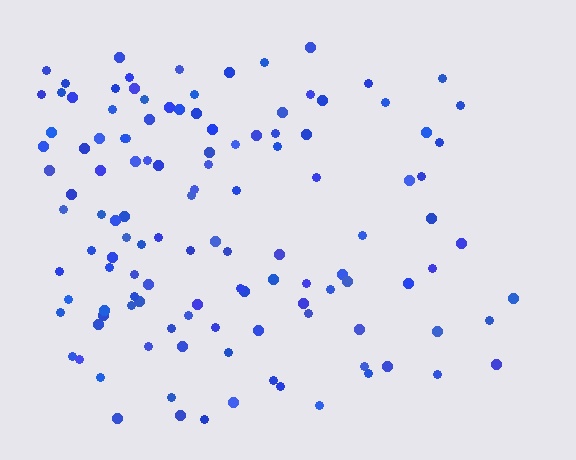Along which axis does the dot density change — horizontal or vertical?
Horizontal.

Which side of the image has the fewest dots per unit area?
The right.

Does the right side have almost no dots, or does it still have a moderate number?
Still a moderate number, just noticeably fewer than the left.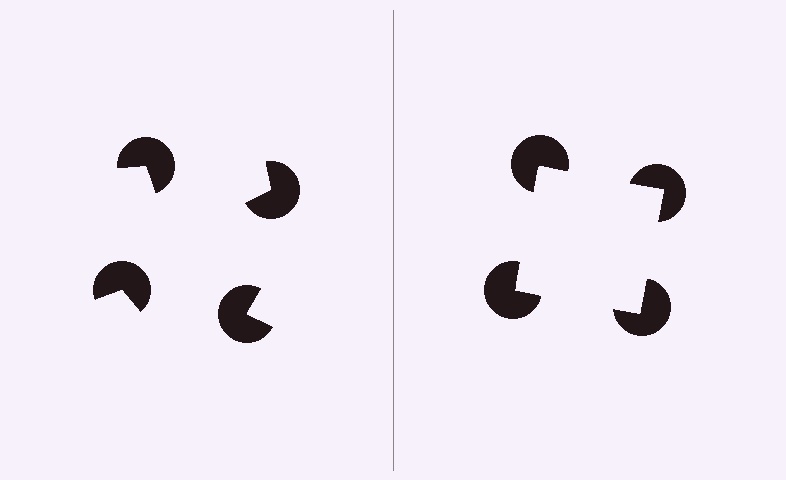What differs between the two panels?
The pac-man discs are positioned identically on both sides; only the wedge orientations differ. On the right they align to a square; on the left they are misaligned.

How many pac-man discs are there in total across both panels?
8 — 4 on each side.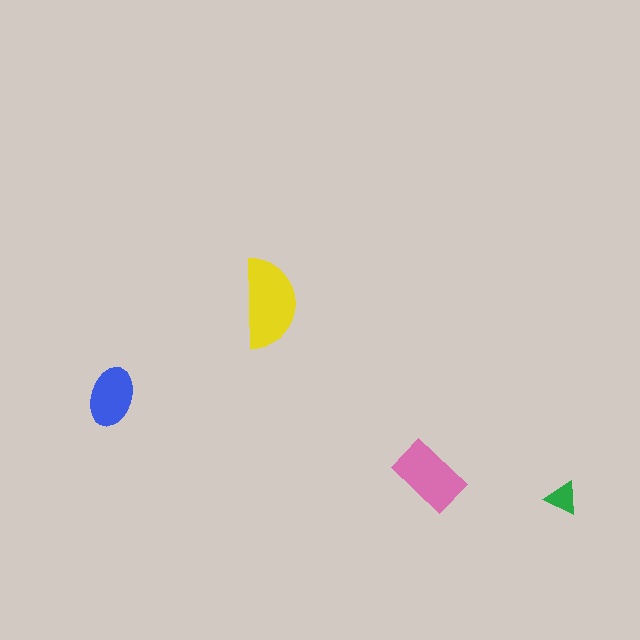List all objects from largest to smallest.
The yellow semicircle, the pink rectangle, the blue ellipse, the green triangle.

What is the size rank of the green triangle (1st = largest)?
4th.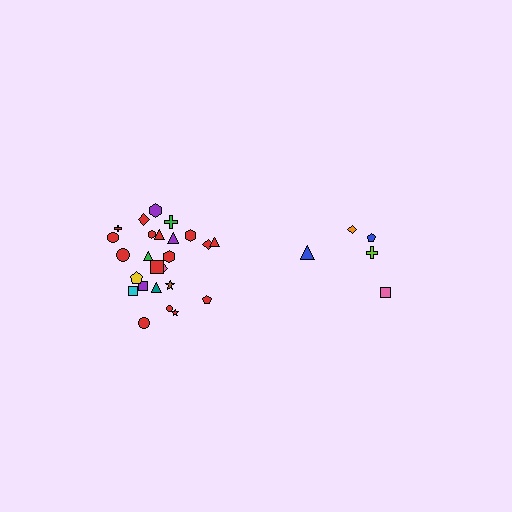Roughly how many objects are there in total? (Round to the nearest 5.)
Roughly 30 objects in total.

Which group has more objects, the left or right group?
The left group.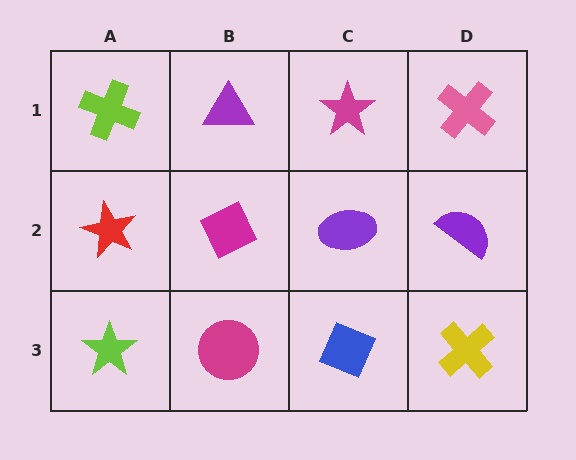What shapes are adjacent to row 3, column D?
A purple semicircle (row 2, column D), a blue diamond (row 3, column C).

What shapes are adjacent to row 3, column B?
A magenta diamond (row 2, column B), a lime star (row 3, column A), a blue diamond (row 3, column C).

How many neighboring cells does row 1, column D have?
2.